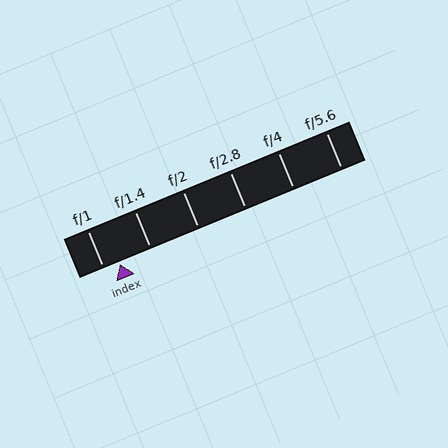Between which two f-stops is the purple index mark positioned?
The index mark is between f/1 and f/1.4.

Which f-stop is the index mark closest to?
The index mark is closest to f/1.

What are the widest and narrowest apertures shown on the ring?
The widest aperture shown is f/1 and the narrowest is f/5.6.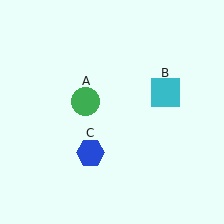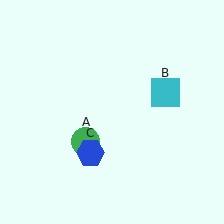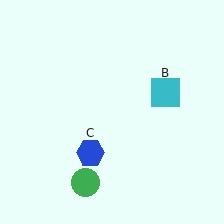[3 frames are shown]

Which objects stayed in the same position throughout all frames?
Cyan square (object B) and blue hexagon (object C) remained stationary.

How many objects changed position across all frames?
1 object changed position: green circle (object A).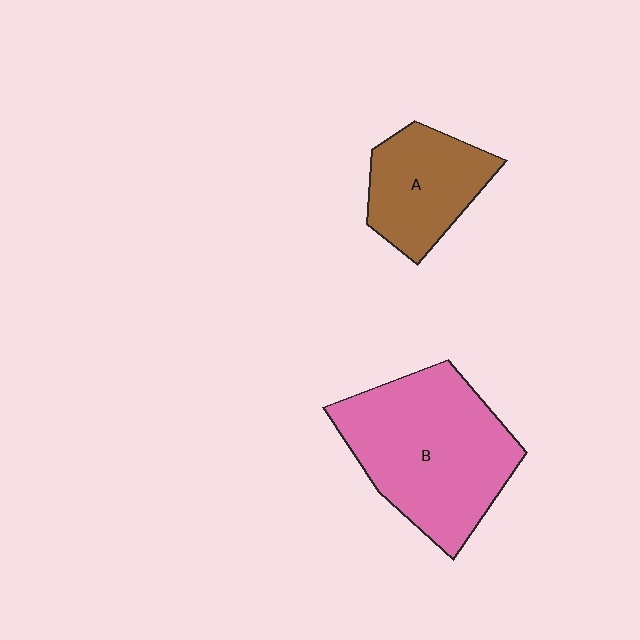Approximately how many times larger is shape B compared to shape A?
Approximately 1.8 times.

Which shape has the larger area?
Shape B (pink).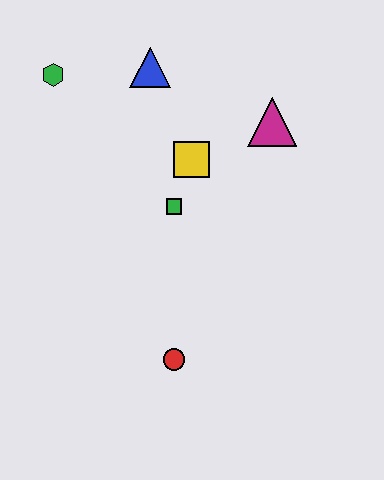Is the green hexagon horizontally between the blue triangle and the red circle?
No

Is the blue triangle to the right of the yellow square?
No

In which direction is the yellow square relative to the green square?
The yellow square is above the green square.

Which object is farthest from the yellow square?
The red circle is farthest from the yellow square.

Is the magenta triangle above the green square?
Yes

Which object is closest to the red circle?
The green square is closest to the red circle.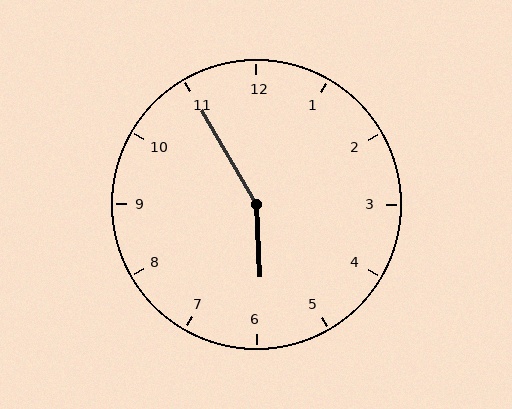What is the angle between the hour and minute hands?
Approximately 152 degrees.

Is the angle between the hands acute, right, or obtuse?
It is obtuse.